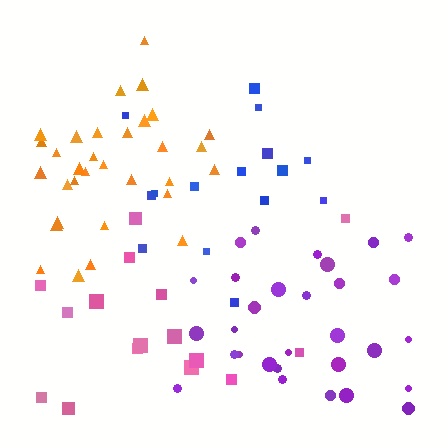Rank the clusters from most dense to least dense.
orange, purple, pink, blue.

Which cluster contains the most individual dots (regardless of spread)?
Orange (33).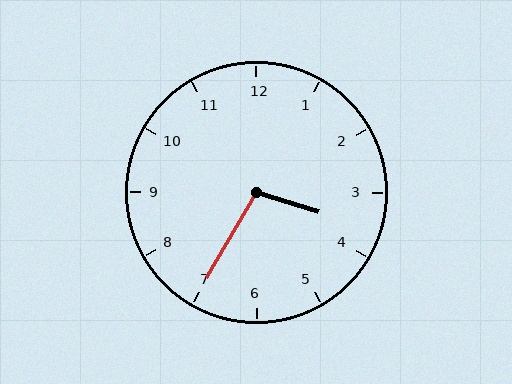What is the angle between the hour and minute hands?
Approximately 102 degrees.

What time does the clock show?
3:35.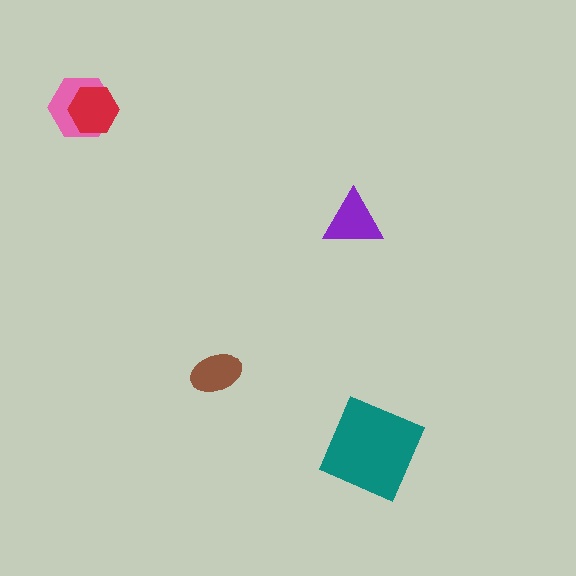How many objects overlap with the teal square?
0 objects overlap with the teal square.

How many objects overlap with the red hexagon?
1 object overlaps with the red hexagon.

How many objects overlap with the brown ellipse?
0 objects overlap with the brown ellipse.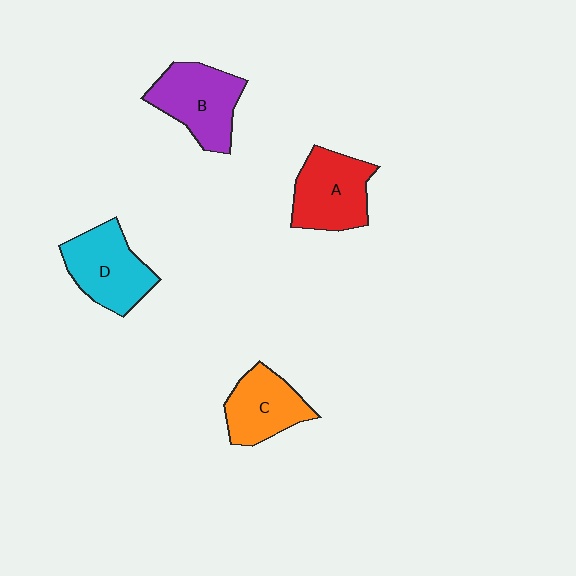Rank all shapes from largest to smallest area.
From largest to smallest: B (purple), A (red), D (cyan), C (orange).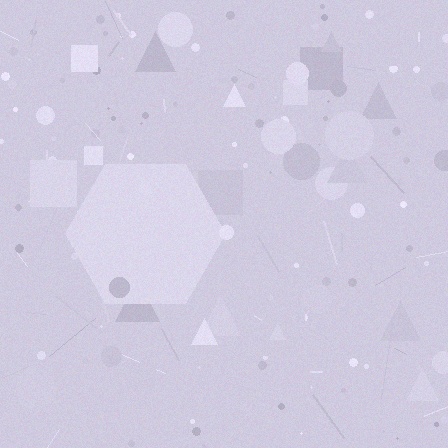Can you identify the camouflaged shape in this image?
The camouflaged shape is a hexagon.